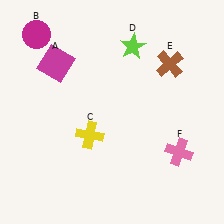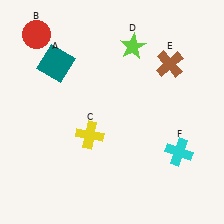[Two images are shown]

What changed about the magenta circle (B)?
In Image 1, B is magenta. In Image 2, it changed to red.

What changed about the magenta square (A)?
In Image 1, A is magenta. In Image 2, it changed to teal.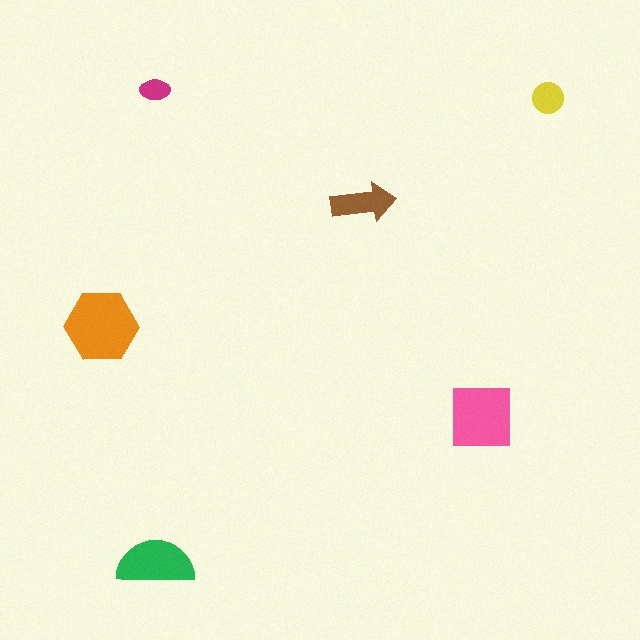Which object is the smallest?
The magenta ellipse.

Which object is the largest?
The orange hexagon.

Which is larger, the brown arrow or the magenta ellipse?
The brown arrow.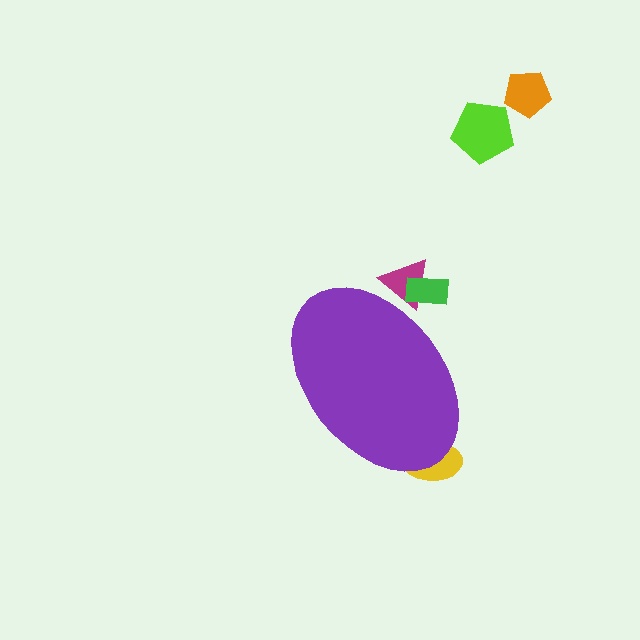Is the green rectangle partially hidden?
Yes, the green rectangle is partially hidden behind the purple ellipse.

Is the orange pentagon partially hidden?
No, the orange pentagon is fully visible.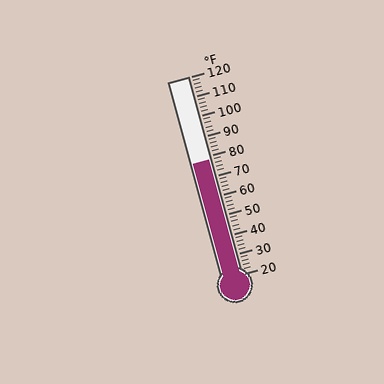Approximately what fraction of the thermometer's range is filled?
The thermometer is filled to approximately 60% of its range.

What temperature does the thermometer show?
The thermometer shows approximately 78°F.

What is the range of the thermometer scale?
The thermometer scale ranges from 20°F to 120°F.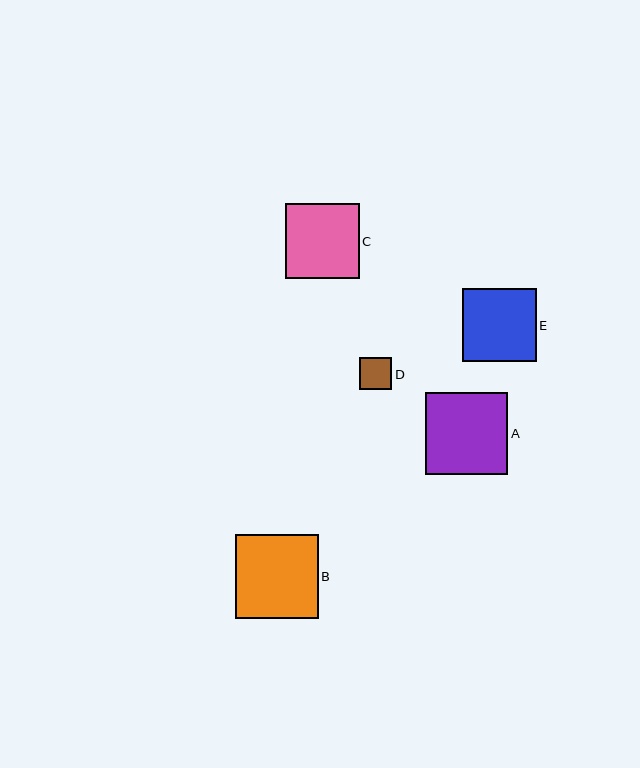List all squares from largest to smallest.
From largest to smallest: B, A, C, E, D.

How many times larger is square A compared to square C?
Square A is approximately 1.1 times the size of square C.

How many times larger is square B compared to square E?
Square B is approximately 1.1 times the size of square E.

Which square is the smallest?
Square D is the smallest with a size of approximately 32 pixels.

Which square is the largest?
Square B is the largest with a size of approximately 83 pixels.